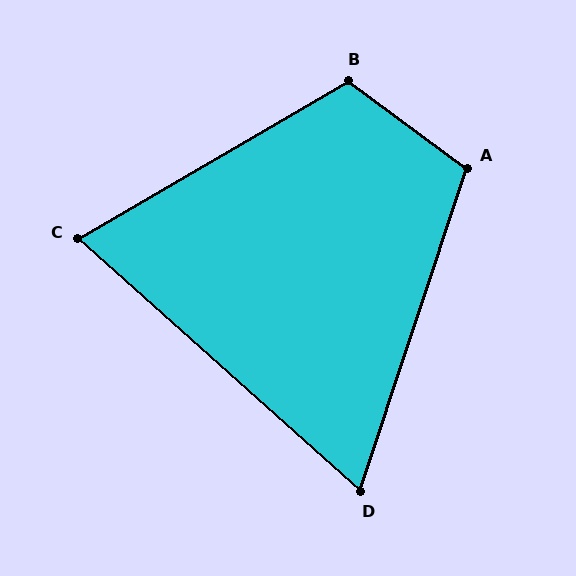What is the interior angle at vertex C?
Approximately 72 degrees (acute).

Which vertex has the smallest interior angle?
D, at approximately 67 degrees.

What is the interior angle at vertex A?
Approximately 108 degrees (obtuse).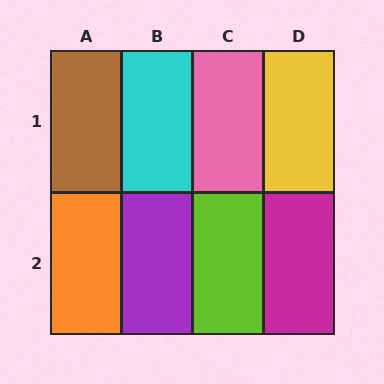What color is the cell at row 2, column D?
Magenta.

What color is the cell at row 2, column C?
Lime.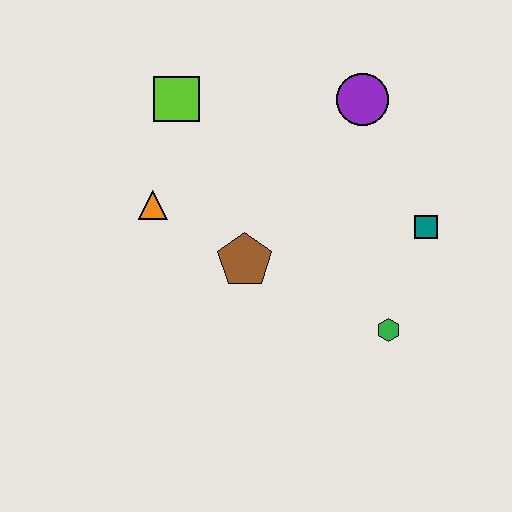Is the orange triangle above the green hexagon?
Yes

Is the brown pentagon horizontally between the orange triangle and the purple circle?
Yes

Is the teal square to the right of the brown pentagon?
Yes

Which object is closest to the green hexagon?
The teal square is closest to the green hexagon.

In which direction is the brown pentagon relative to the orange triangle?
The brown pentagon is to the right of the orange triangle.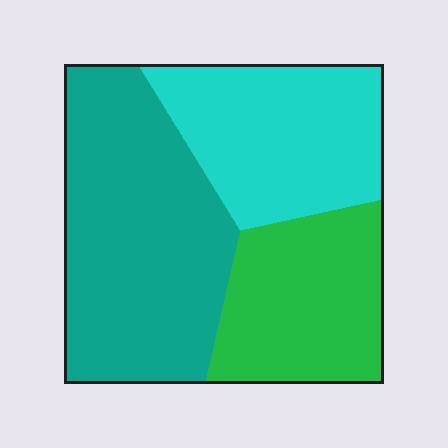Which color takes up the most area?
Teal, at roughly 45%.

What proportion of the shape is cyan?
Cyan covers around 30% of the shape.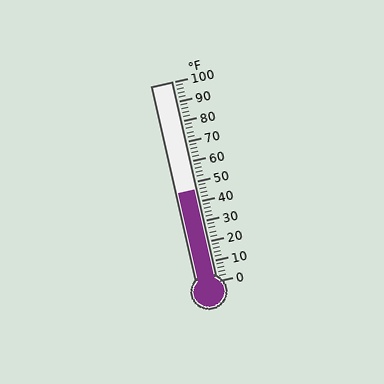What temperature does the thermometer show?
The thermometer shows approximately 46°F.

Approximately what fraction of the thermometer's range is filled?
The thermometer is filled to approximately 45% of its range.